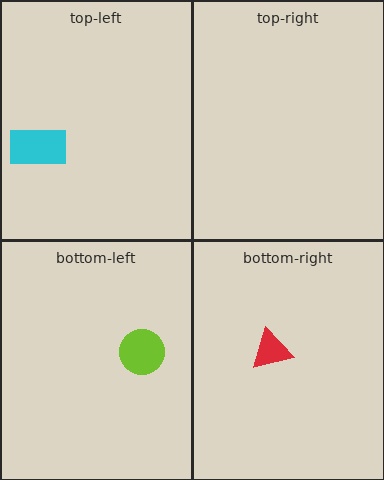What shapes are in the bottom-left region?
The lime circle.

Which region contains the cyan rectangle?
The top-left region.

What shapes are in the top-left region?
The cyan rectangle.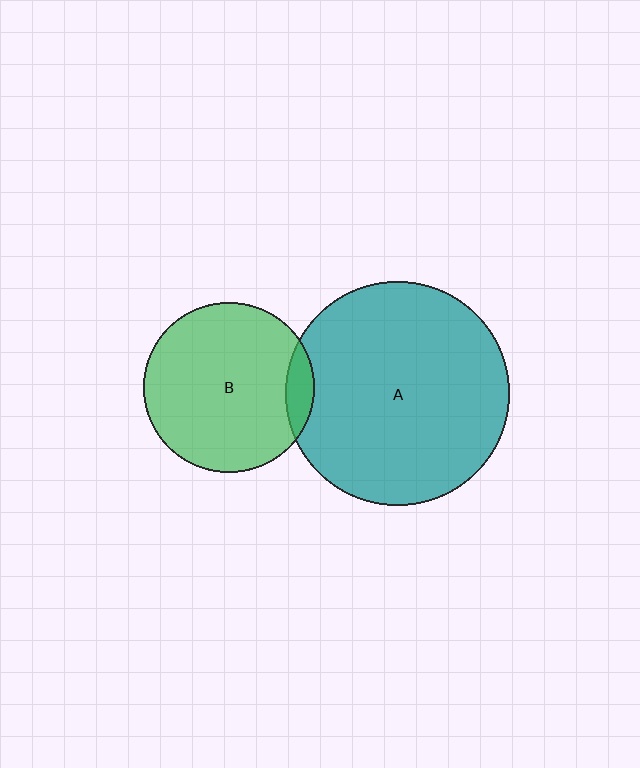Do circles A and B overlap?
Yes.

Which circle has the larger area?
Circle A (teal).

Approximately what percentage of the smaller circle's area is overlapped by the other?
Approximately 10%.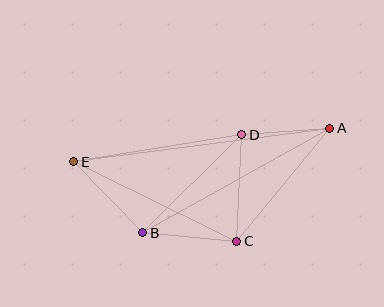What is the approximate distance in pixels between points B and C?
The distance between B and C is approximately 94 pixels.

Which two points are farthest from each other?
Points A and E are farthest from each other.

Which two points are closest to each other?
Points A and D are closest to each other.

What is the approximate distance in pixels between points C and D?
The distance between C and D is approximately 107 pixels.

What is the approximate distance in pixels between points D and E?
The distance between D and E is approximately 170 pixels.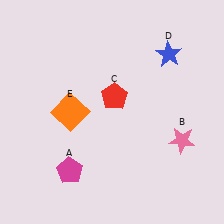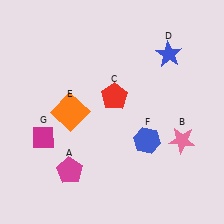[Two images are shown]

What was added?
A blue hexagon (F), a magenta diamond (G) were added in Image 2.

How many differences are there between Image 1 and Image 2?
There are 2 differences between the two images.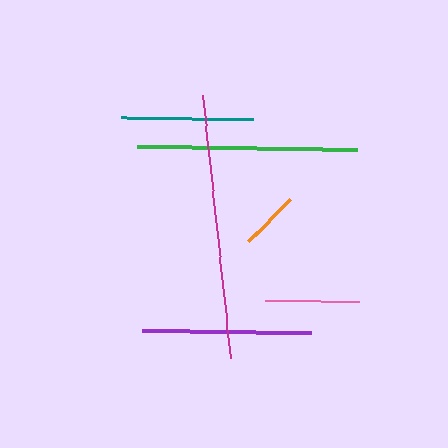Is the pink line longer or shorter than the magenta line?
The magenta line is longer than the pink line.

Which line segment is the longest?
The magenta line is the longest at approximately 265 pixels.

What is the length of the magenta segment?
The magenta segment is approximately 265 pixels long.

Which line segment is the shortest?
The orange line is the shortest at approximately 61 pixels.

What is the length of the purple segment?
The purple segment is approximately 169 pixels long.